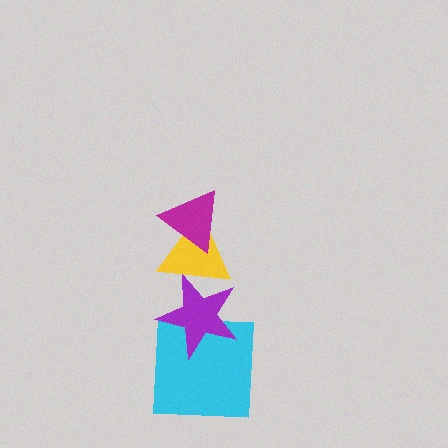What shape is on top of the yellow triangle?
The magenta triangle is on top of the yellow triangle.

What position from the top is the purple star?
The purple star is 3rd from the top.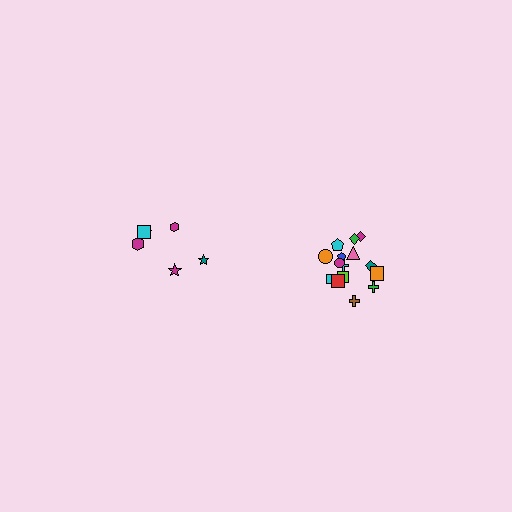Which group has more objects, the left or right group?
The right group.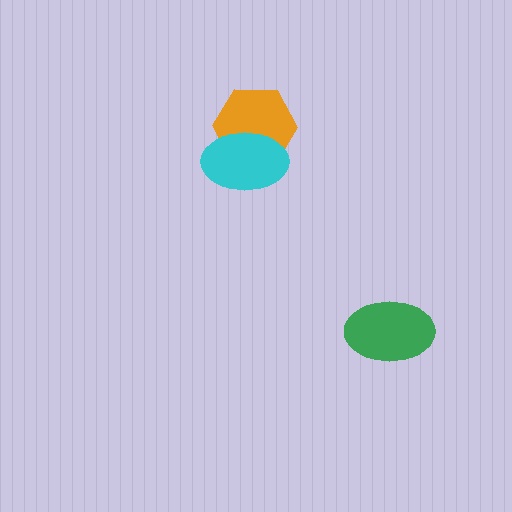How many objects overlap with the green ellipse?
0 objects overlap with the green ellipse.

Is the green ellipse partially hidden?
No, no other shape covers it.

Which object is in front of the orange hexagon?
The cyan ellipse is in front of the orange hexagon.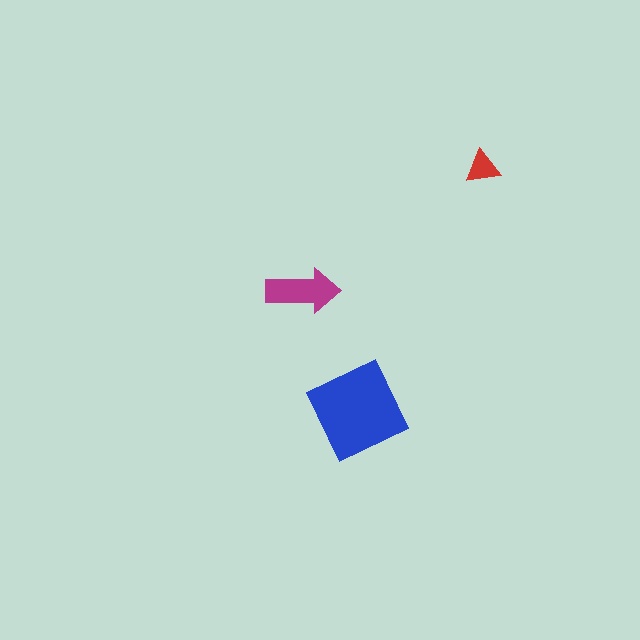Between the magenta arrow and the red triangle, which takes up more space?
The magenta arrow.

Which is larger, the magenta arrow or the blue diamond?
The blue diamond.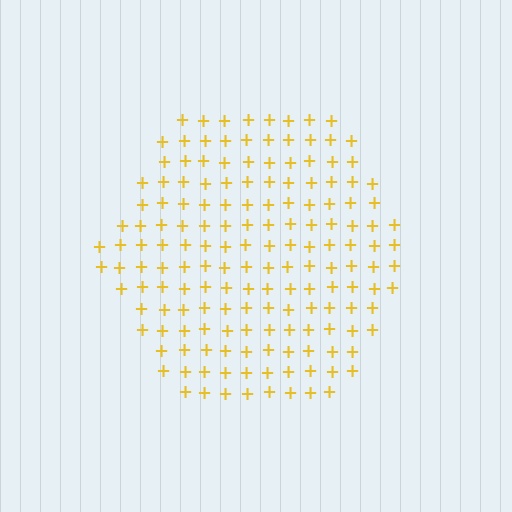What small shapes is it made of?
It is made of small plus signs.